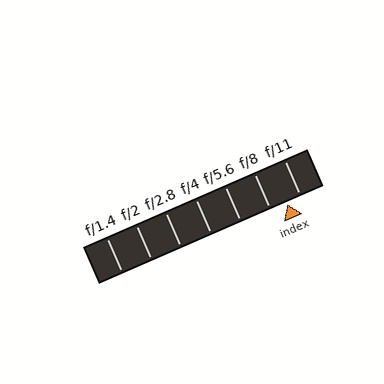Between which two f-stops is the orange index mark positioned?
The index mark is between f/8 and f/11.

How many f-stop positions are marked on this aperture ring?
There are 7 f-stop positions marked.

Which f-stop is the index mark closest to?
The index mark is closest to f/11.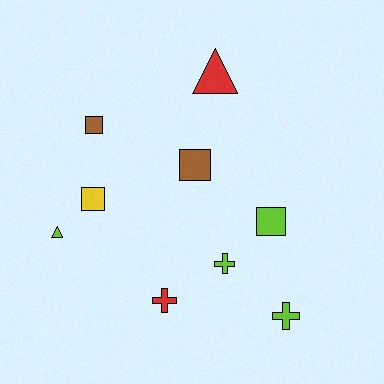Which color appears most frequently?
Lime, with 4 objects.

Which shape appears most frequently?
Square, with 4 objects.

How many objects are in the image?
There are 9 objects.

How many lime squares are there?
There is 1 lime square.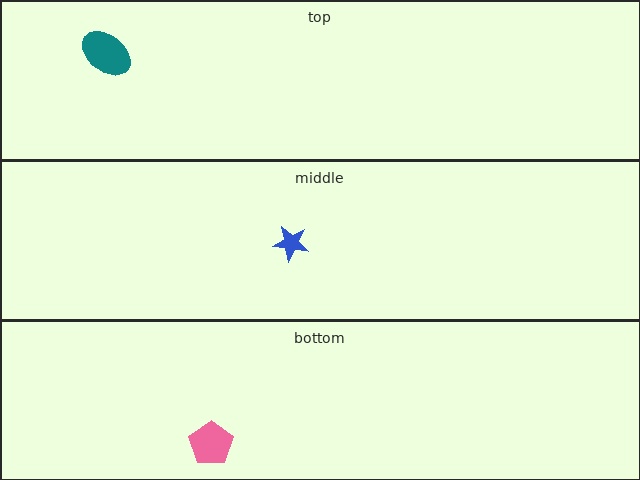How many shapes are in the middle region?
1.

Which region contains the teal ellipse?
The top region.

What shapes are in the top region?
The teal ellipse.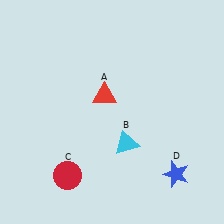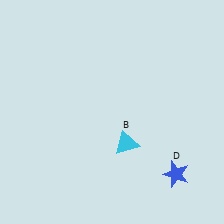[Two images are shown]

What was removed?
The red triangle (A), the red circle (C) were removed in Image 2.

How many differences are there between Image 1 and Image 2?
There are 2 differences between the two images.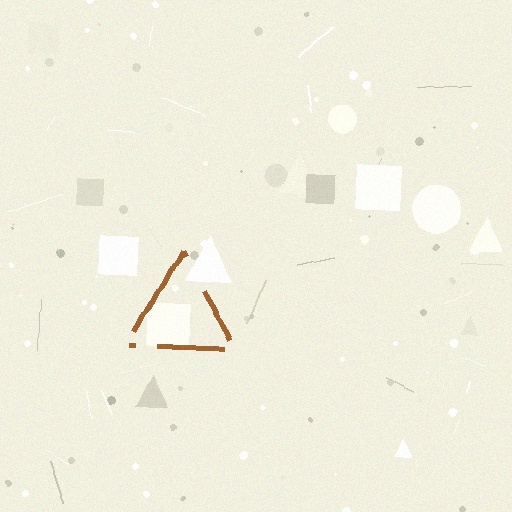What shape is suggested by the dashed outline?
The dashed outline suggests a triangle.